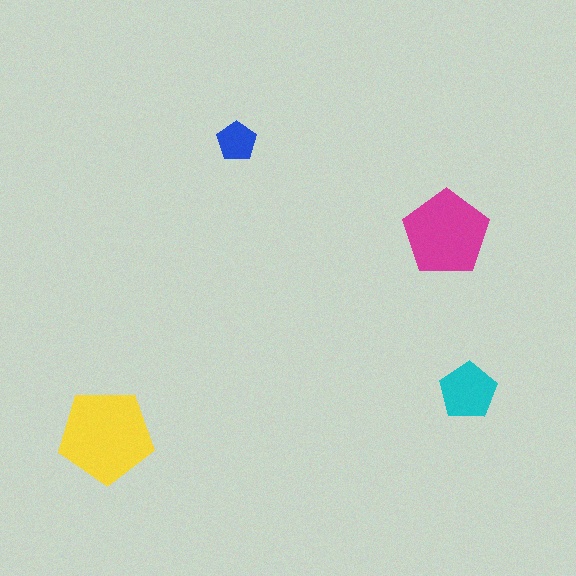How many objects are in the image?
There are 4 objects in the image.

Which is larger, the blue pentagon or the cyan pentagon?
The cyan one.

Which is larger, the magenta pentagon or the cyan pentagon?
The magenta one.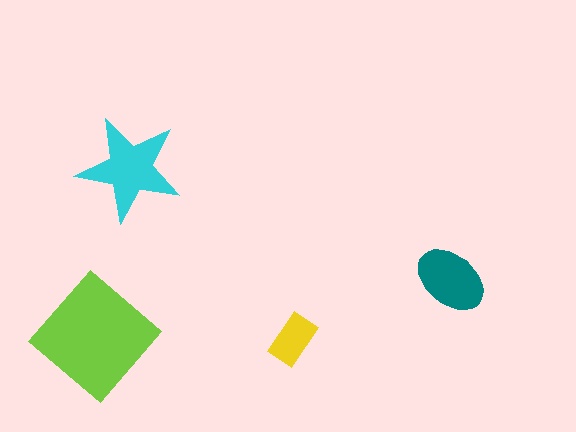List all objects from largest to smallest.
The lime diamond, the cyan star, the teal ellipse, the yellow rectangle.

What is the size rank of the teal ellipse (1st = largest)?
3rd.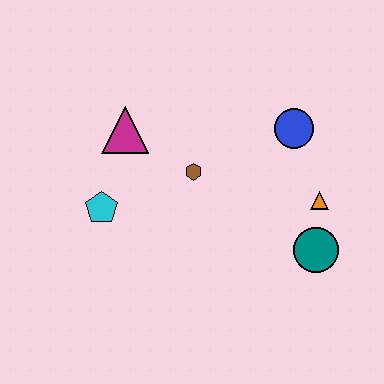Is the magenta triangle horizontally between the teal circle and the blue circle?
No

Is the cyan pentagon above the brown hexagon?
No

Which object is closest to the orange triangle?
The teal circle is closest to the orange triangle.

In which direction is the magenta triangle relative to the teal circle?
The magenta triangle is to the left of the teal circle.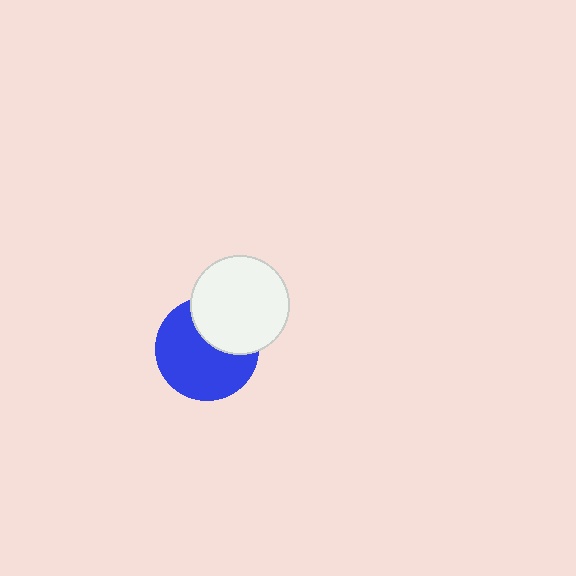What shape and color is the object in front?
The object in front is a white circle.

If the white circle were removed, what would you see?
You would see the complete blue circle.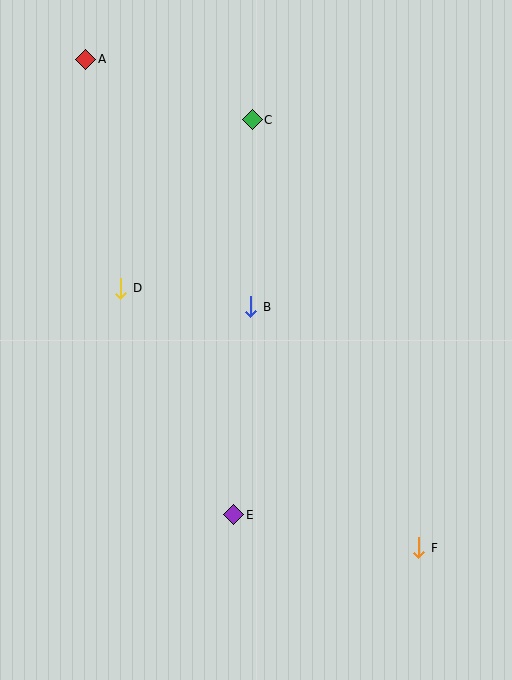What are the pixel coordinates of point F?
Point F is at (419, 548).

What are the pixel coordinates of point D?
Point D is at (121, 288).